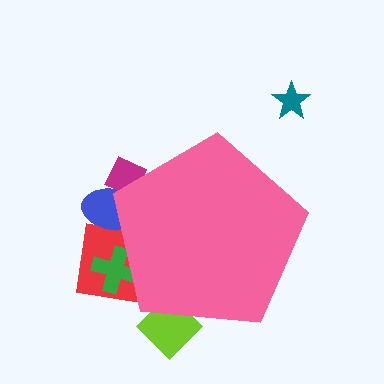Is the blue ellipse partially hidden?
Yes, the blue ellipse is partially hidden behind the pink pentagon.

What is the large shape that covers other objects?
A pink pentagon.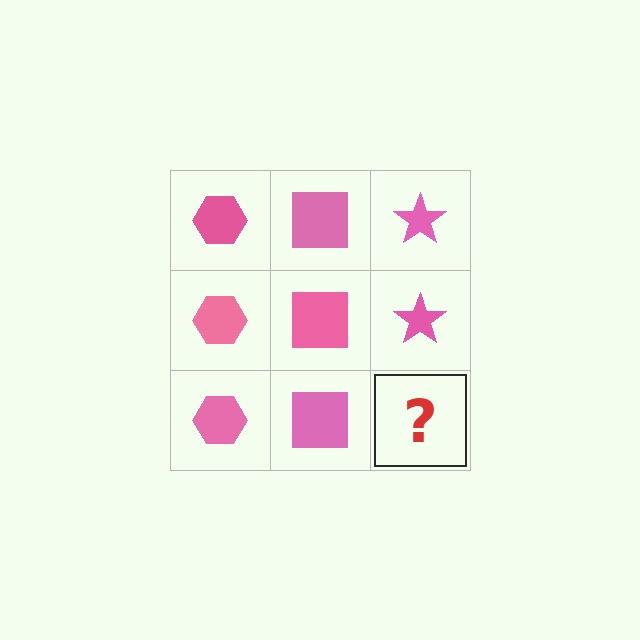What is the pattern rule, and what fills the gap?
The rule is that each column has a consistent shape. The gap should be filled with a pink star.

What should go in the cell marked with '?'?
The missing cell should contain a pink star.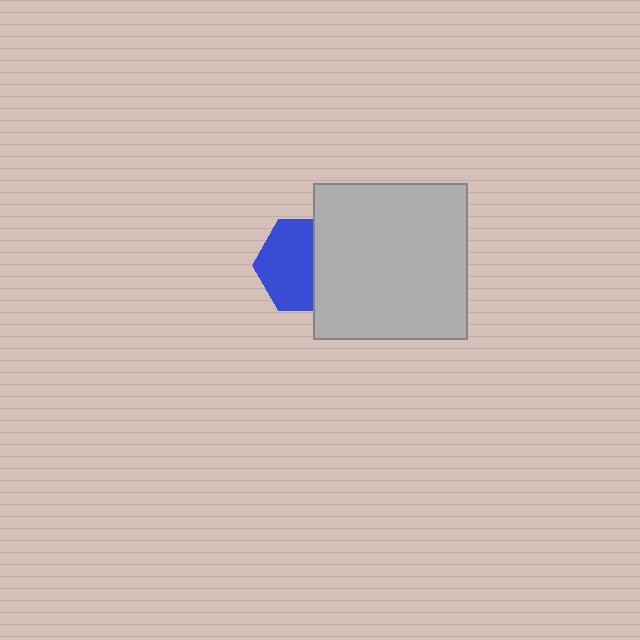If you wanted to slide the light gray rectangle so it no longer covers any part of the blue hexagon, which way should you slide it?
Slide it right — that is the most direct way to separate the two shapes.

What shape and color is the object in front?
The object in front is a light gray rectangle.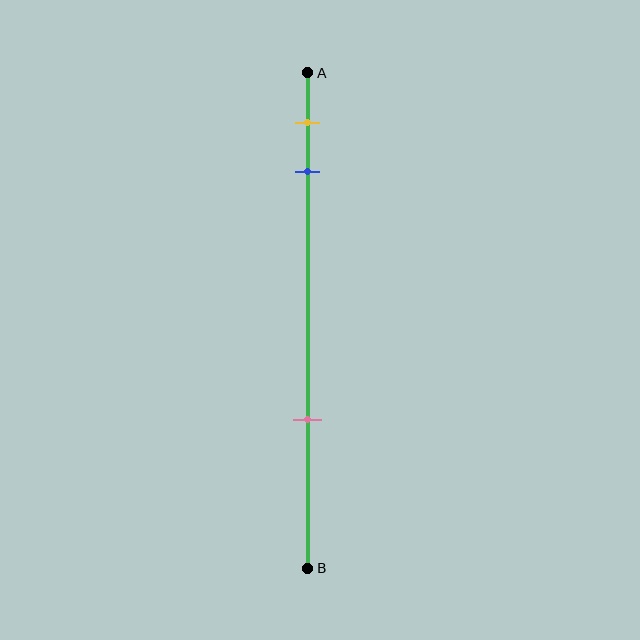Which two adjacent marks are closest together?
The yellow and blue marks are the closest adjacent pair.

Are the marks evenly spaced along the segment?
No, the marks are not evenly spaced.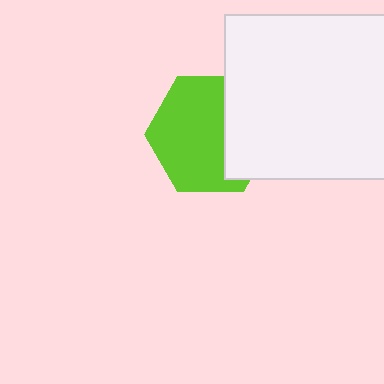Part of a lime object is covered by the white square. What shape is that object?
It is a hexagon.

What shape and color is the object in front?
The object in front is a white square.